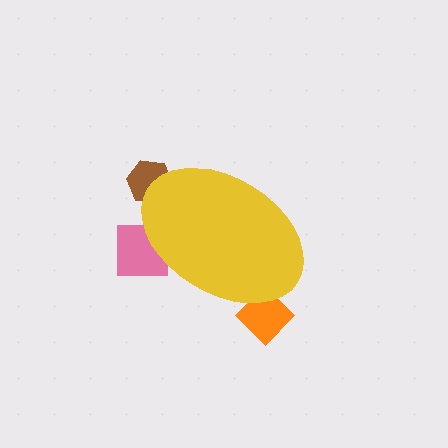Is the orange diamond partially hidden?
Yes, the orange diamond is partially hidden behind the yellow ellipse.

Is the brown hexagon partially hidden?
Yes, the brown hexagon is partially hidden behind the yellow ellipse.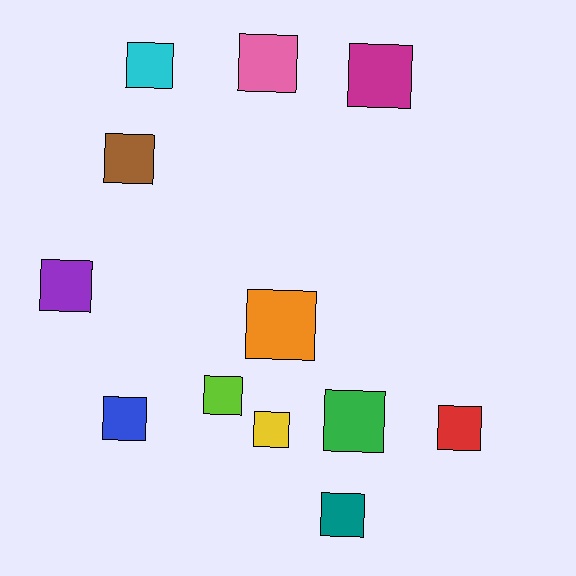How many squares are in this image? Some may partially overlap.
There are 12 squares.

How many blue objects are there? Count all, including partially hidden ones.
There is 1 blue object.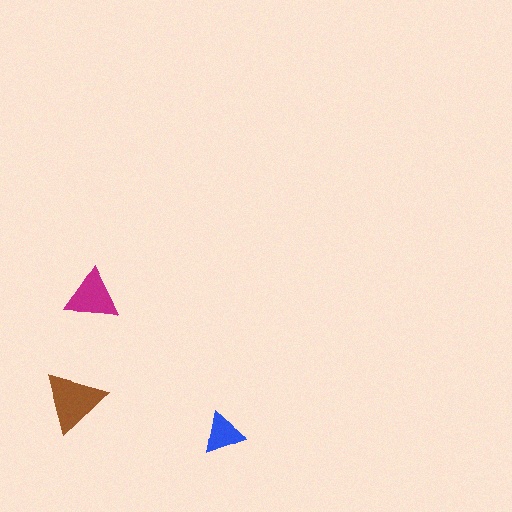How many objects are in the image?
There are 3 objects in the image.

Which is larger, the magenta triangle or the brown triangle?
The brown one.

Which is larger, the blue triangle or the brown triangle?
The brown one.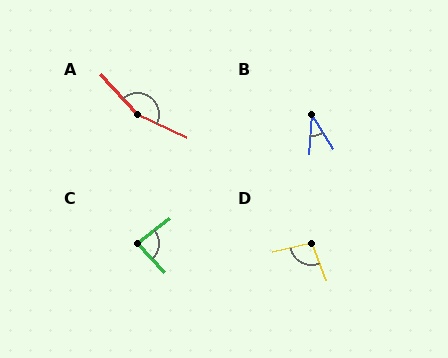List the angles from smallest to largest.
B (35°), C (84°), D (98°), A (157°).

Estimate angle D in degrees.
Approximately 98 degrees.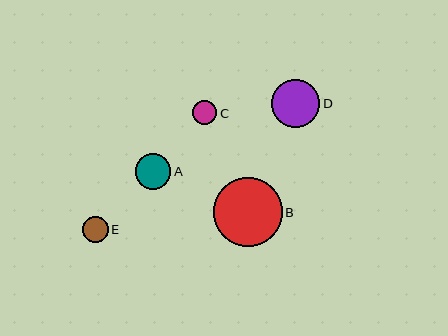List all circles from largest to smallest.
From largest to smallest: B, D, A, E, C.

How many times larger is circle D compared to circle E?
Circle D is approximately 1.9 times the size of circle E.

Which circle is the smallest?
Circle C is the smallest with a size of approximately 25 pixels.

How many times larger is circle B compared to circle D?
Circle B is approximately 1.4 times the size of circle D.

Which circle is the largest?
Circle B is the largest with a size of approximately 69 pixels.